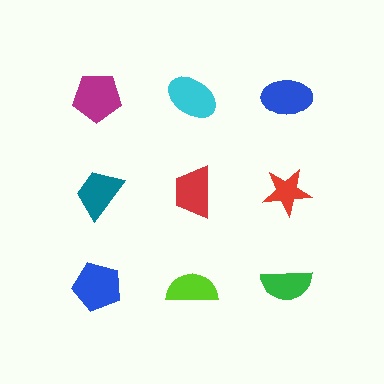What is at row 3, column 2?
A lime semicircle.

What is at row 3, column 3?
A green semicircle.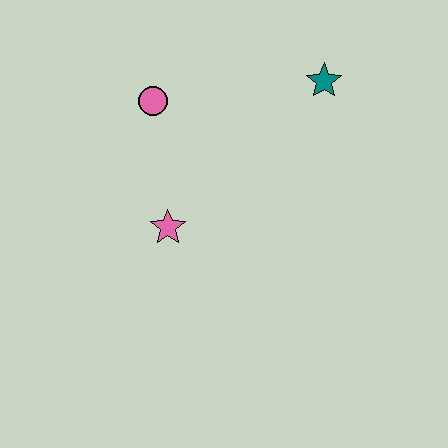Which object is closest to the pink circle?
The pink star is closest to the pink circle.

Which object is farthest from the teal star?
The pink star is farthest from the teal star.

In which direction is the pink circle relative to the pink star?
The pink circle is above the pink star.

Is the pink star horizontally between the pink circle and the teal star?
Yes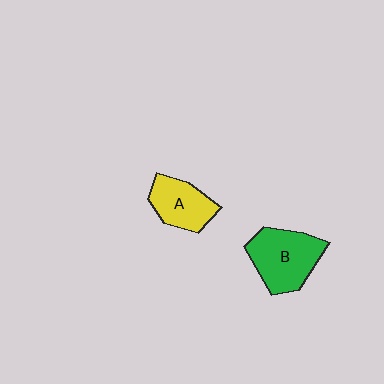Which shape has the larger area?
Shape B (green).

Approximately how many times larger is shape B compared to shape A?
Approximately 1.4 times.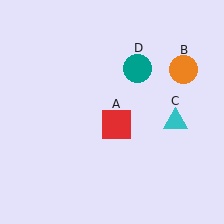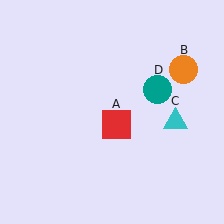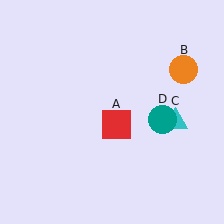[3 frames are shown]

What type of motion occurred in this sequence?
The teal circle (object D) rotated clockwise around the center of the scene.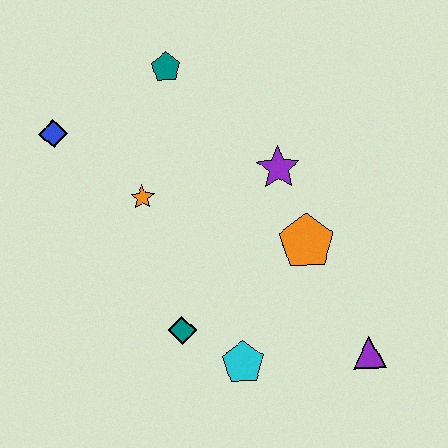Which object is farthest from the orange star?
The purple triangle is farthest from the orange star.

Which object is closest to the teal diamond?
The cyan pentagon is closest to the teal diamond.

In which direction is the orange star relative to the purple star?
The orange star is to the left of the purple star.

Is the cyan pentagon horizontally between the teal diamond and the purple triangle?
Yes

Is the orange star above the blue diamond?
No